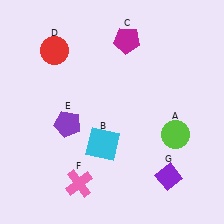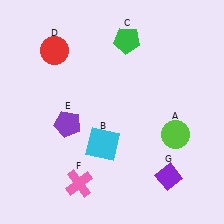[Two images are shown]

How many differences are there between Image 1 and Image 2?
There is 1 difference between the two images.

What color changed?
The pentagon (C) changed from magenta in Image 1 to green in Image 2.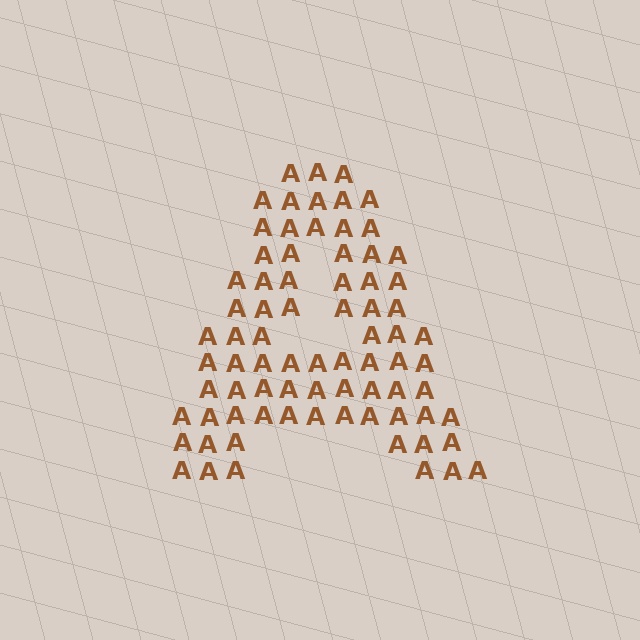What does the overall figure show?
The overall figure shows the letter A.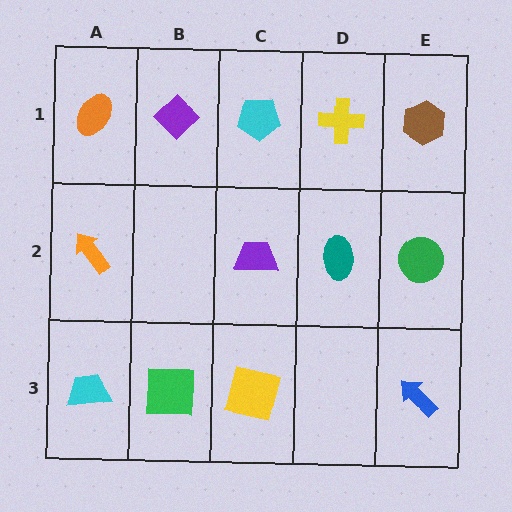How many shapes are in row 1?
5 shapes.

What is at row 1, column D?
A yellow cross.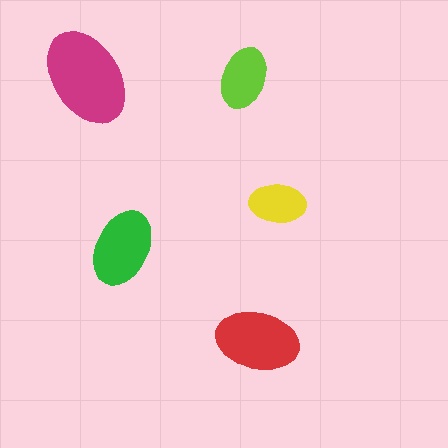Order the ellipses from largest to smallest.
the magenta one, the red one, the green one, the lime one, the yellow one.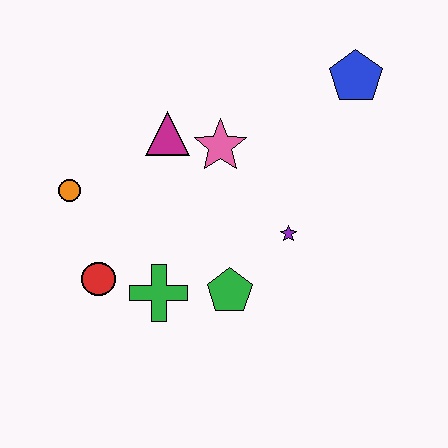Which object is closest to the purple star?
The green pentagon is closest to the purple star.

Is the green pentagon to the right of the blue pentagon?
No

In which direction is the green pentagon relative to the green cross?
The green pentagon is to the right of the green cross.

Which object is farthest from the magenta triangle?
The blue pentagon is farthest from the magenta triangle.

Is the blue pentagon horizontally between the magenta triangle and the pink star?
No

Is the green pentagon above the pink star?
No